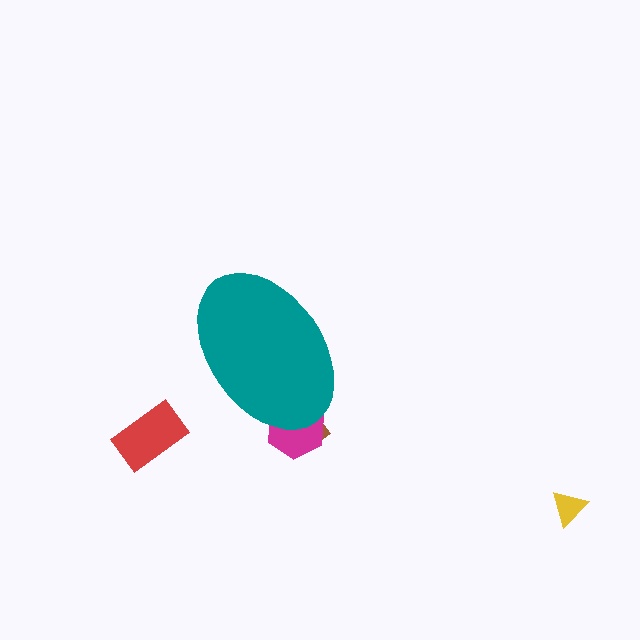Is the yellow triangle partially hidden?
No, the yellow triangle is fully visible.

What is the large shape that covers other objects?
A teal ellipse.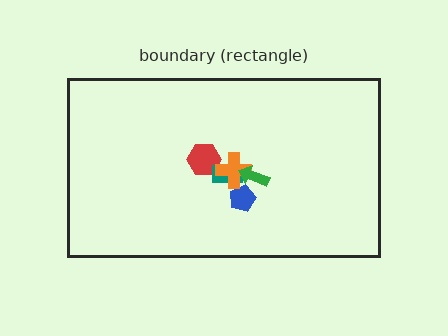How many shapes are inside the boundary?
5 inside, 0 outside.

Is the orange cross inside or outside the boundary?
Inside.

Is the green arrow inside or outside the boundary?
Inside.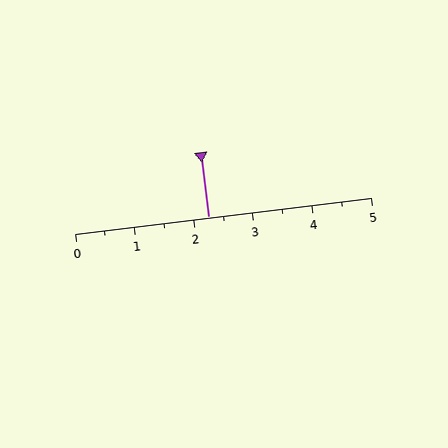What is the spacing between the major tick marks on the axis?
The major ticks are spaced 1 apart.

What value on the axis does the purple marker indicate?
The marker indicates approximately 2.2.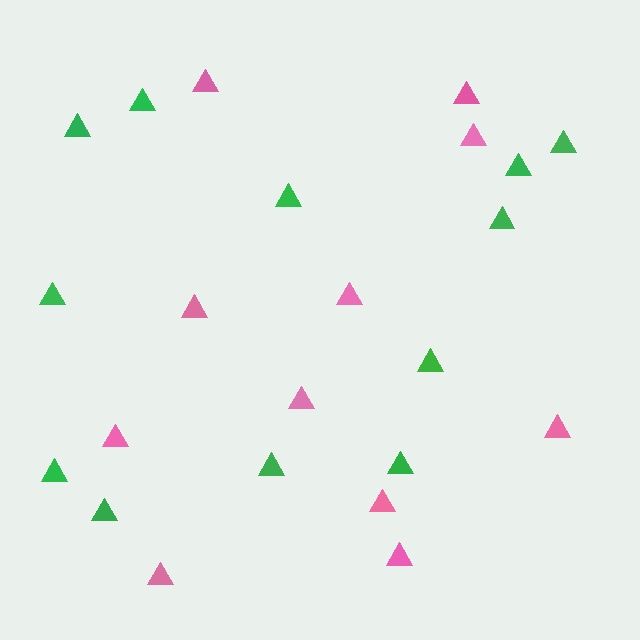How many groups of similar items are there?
There are 2 groups: one group of green triangles (12) and one group of pink triangles (11).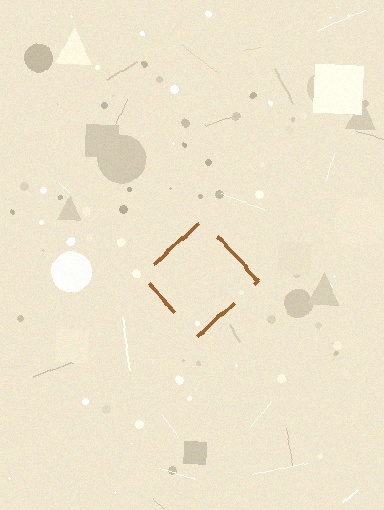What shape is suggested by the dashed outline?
The dashed outline suggests a diamond.